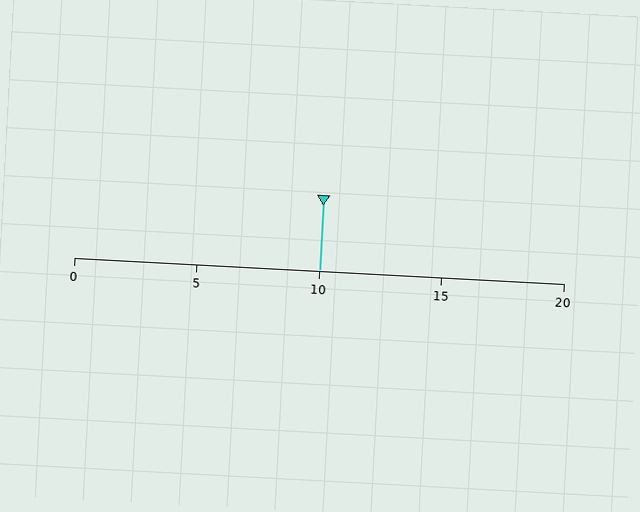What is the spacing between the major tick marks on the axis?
The major ticks are spaced 5 apart.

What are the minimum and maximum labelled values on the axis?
The axis runs from 0 to 20.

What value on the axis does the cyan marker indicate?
The marker indicates approximately 10.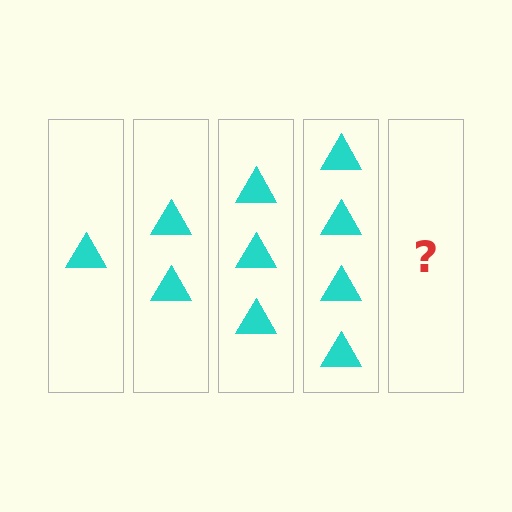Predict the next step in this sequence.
The next step is 5 triangles.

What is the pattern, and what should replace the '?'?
The pattern is that each step adds one more triangle. The '?' should be 5 triangles.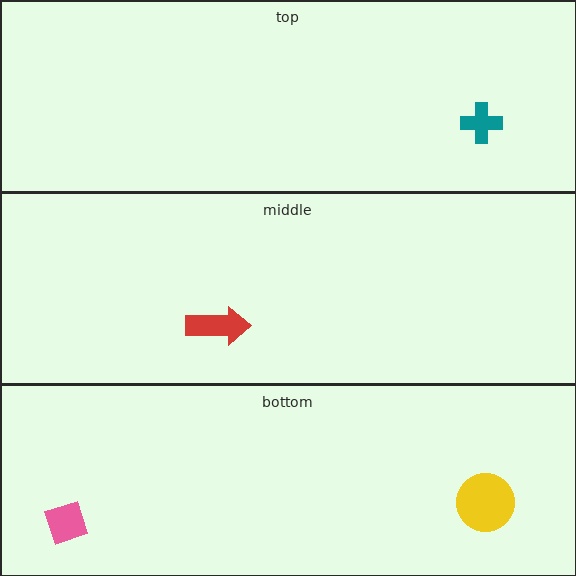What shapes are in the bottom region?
The pink diamond, the yellow circle.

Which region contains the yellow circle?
The bottom region.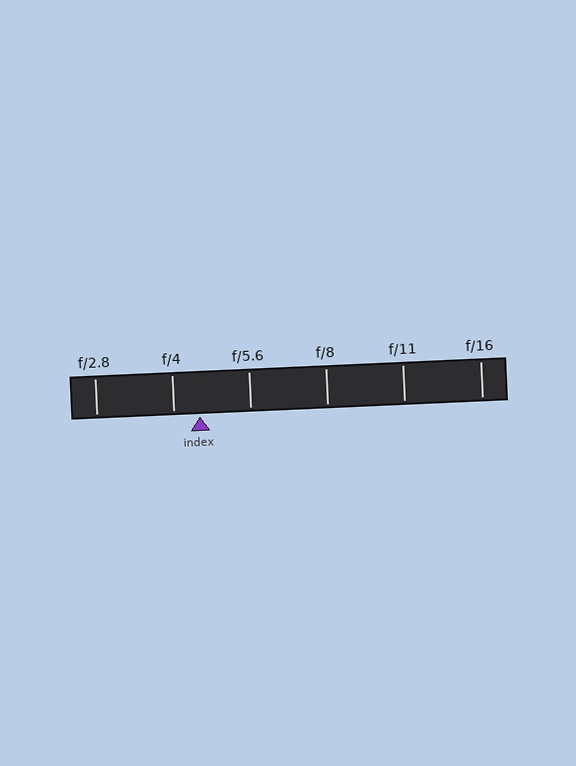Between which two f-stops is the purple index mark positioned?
The index mark is between f/4 and f/5.6.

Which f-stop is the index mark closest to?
The index mark is closest to f/4.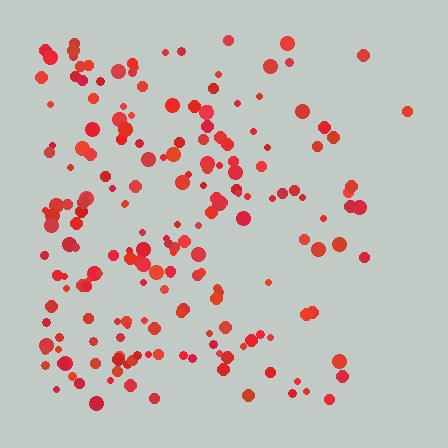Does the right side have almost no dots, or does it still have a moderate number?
Still a moderate number, just noticeably fewer than the left.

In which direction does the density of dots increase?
From right to left, with the left side densest.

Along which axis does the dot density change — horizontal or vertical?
Horizontal.